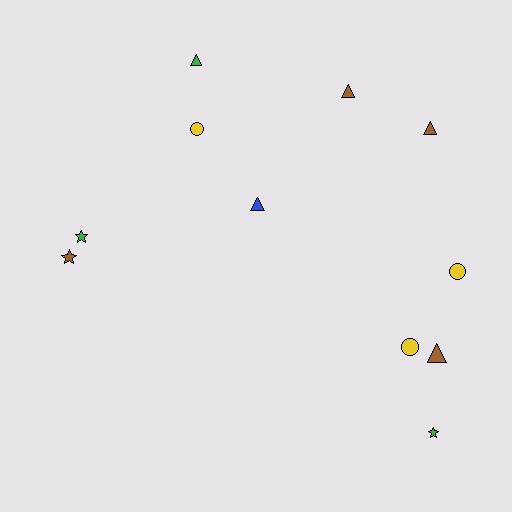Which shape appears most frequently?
Triangle, with 5 objects.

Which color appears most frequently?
Brown, with 4 objects.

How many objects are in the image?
There are 11 objects.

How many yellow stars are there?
There are no yellow stars.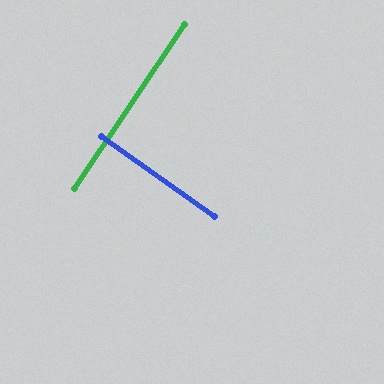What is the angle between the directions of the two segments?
Approximately 88 degrees.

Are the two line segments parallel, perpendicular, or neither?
Perpendicular — they meet at approximately 88°.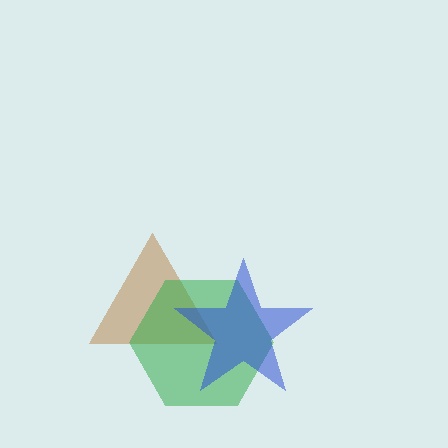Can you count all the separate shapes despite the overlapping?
Yes, there are 3 separate shapes.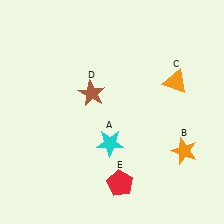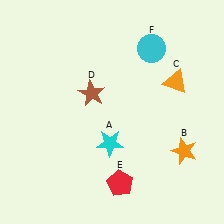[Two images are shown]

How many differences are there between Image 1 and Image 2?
There is 1 difference between the two images.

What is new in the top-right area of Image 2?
A cyan circle (F) was added in the top-right area of Image 2.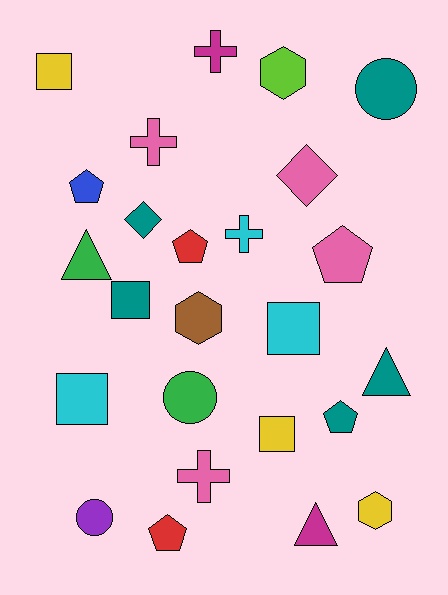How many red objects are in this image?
There are 2 red objects.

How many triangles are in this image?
There are 3 triangles.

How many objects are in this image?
There are 25 objects.